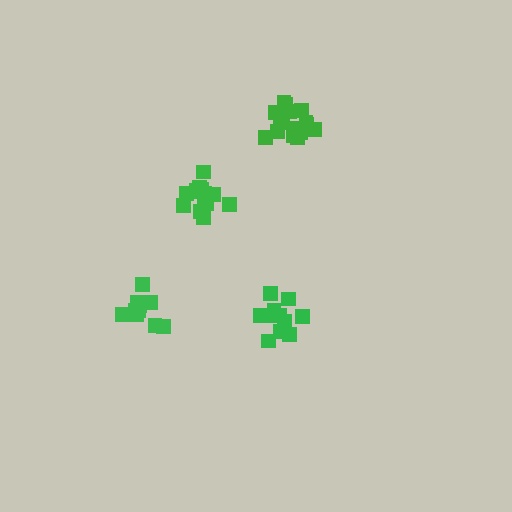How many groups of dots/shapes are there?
There are 4 groups.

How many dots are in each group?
Group 1: 11 dots, Group 2: 17 dots, Group 3: 16 dots, Group 4: 11 dots (55 total).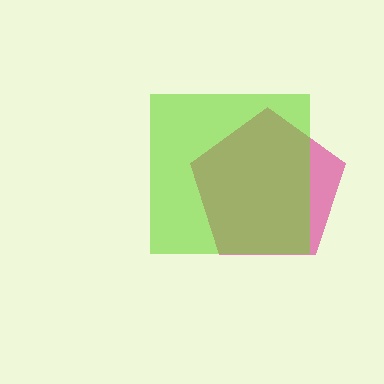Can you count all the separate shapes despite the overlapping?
Yes, there are 2 separate shapes.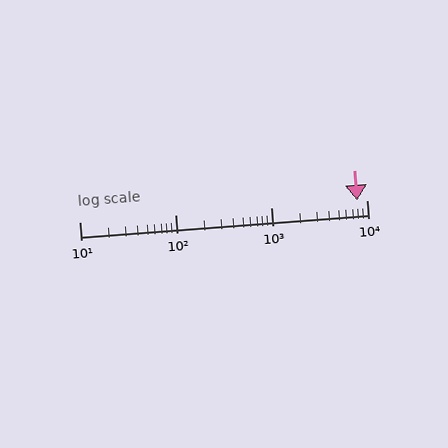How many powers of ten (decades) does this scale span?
The scale spans 3 decades, from 10 to 10000.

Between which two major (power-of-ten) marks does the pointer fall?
The pointer is between 1000 and 10000.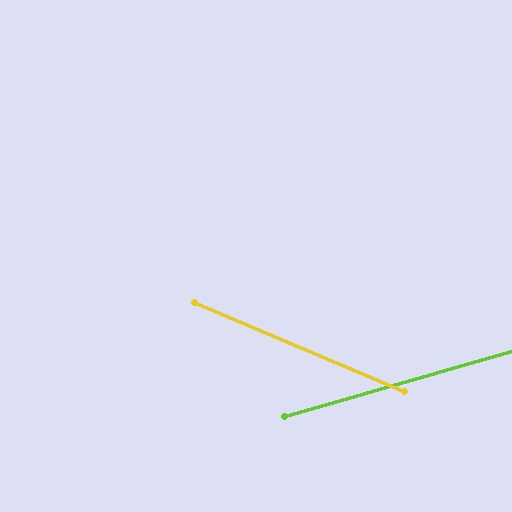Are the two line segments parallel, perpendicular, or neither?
Neither parallel nor perpendicular — they differ by about 39°.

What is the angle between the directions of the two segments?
Approximately 39 degrees.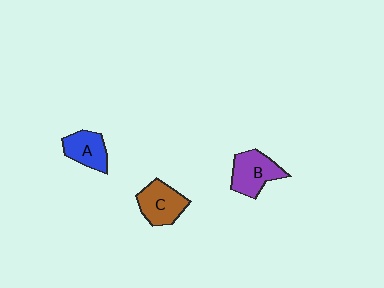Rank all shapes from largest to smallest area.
From largest to smallest: B (purple), C (brown), A (blue).